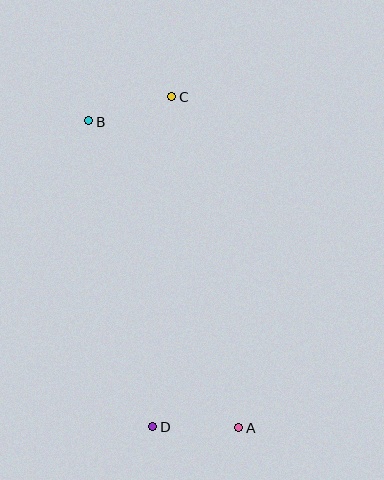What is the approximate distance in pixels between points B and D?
The distance between B and D is approximately 312 pixels.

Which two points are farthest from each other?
Points A and B are farthest from each other.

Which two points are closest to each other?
Points A and D are closest to each other.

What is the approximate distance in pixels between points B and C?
The distance between B and C is approximately 87 pixels.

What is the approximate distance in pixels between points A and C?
The distance between A and C is approximately 338 pixels.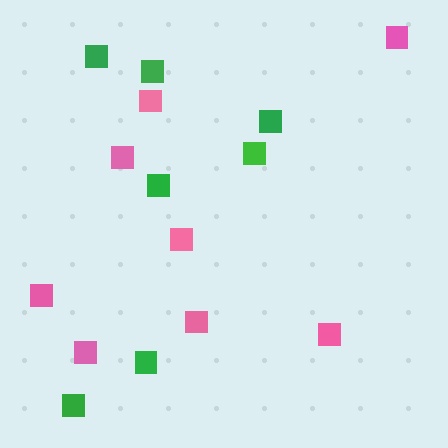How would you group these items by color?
There are 2 groups: one group of pink squares (8) and one group of green squares (7).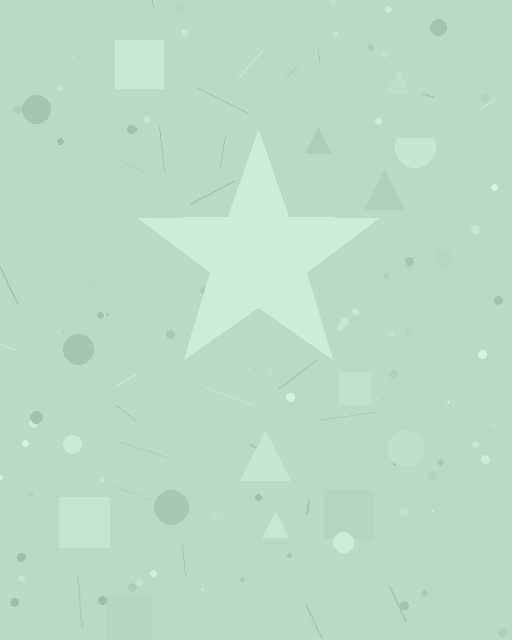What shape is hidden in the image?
A star is hidden in the image.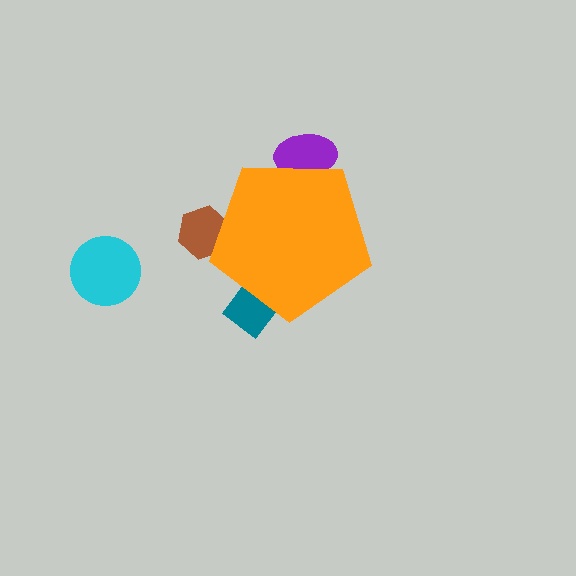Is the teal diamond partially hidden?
Yes, the teal diamond is partially hidden behind the orange pentagon.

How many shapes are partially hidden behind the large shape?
3 shapes are partially hidden.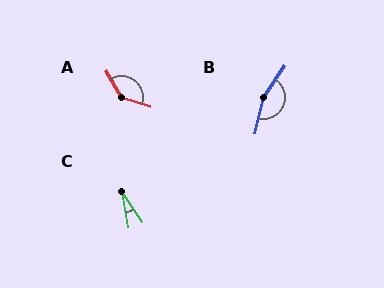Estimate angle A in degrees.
Approximately 138 degrees.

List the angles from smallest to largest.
C (23°), A (138°), B (160°).